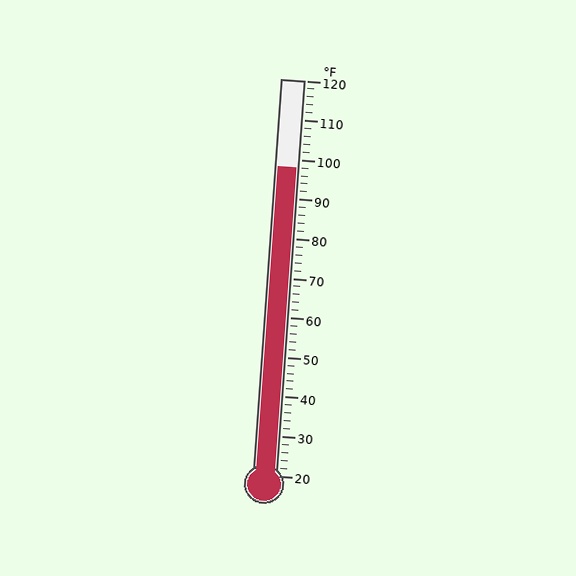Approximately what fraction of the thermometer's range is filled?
The thermometer is filled to approximately 80% of its range.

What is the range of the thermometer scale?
The thermometer scale ranges from 20°F to 120°F.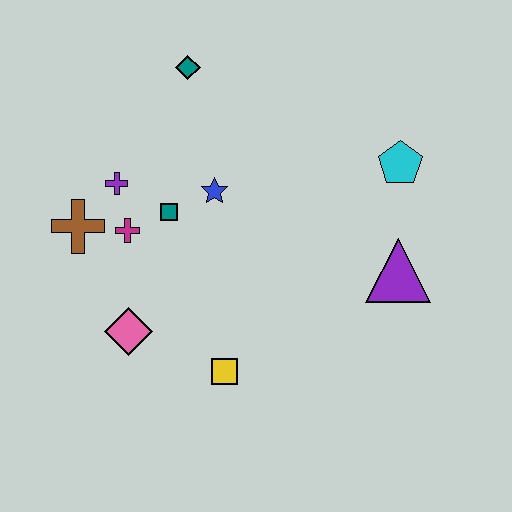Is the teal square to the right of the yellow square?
No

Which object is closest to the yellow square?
The pink diamond is closest to the yellow square.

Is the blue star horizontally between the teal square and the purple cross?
No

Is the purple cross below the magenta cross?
No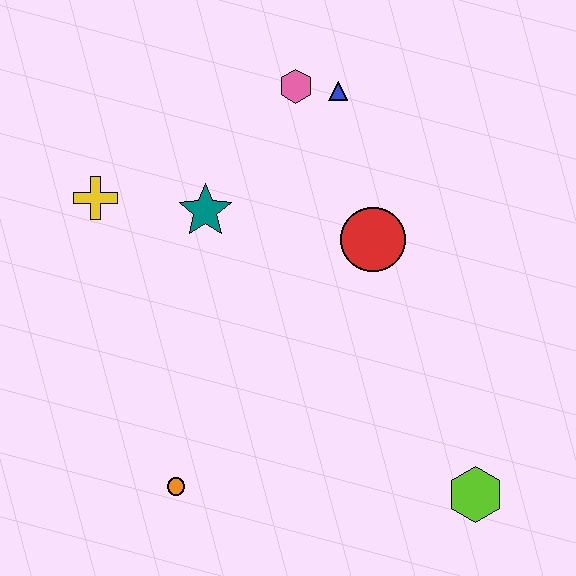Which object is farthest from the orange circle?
The blue triangle is farthest from the orange circle.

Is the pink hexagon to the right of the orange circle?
Yes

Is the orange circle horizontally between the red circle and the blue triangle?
No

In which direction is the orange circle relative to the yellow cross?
The orange circle is below the yellow cross.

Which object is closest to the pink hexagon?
The blue triangle is closest to the pink hexagon.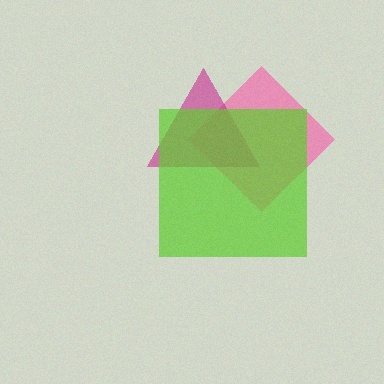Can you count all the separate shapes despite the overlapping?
Yes, there are 3 separate shapes.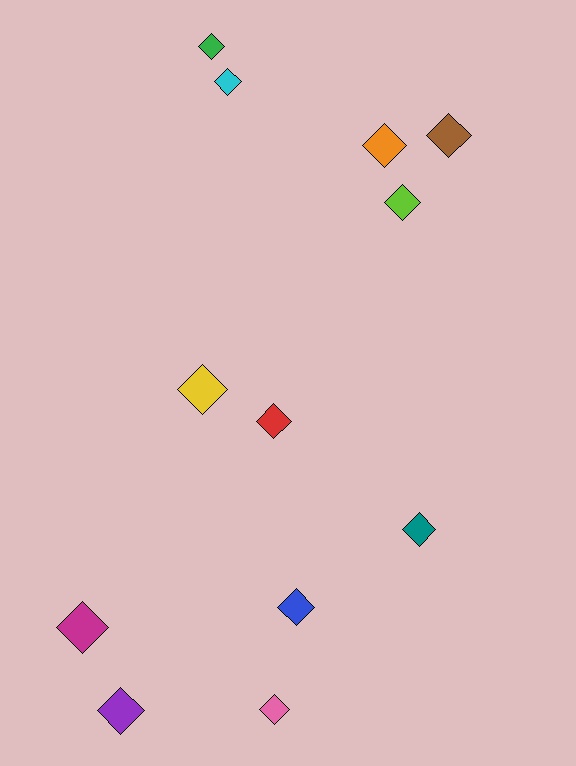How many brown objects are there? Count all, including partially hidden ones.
There is 1 brown object.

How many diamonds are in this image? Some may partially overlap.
There are 12 diamonds.